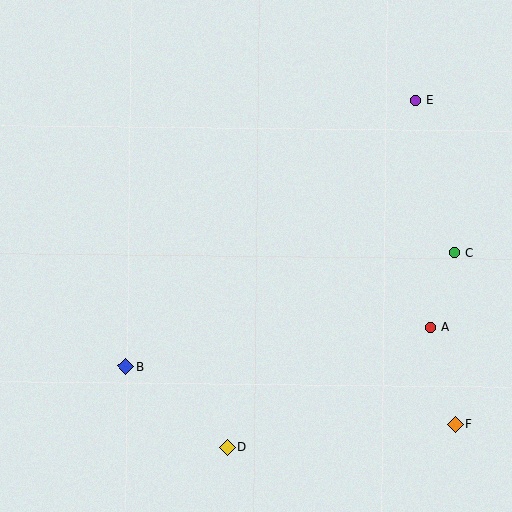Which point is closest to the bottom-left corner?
Point B is closest to the bottom-left corner.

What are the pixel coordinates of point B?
Point B is at (125, 366).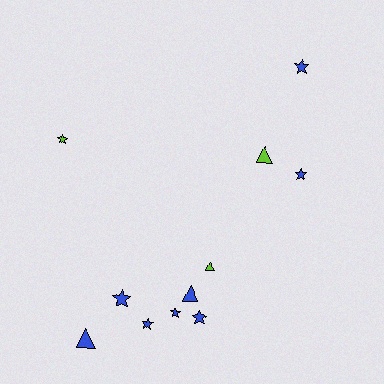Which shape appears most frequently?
Star, with 7 objects.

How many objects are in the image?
There are 11 objects.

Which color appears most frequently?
Blue, with 8 objects.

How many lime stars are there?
There is 1 lime star.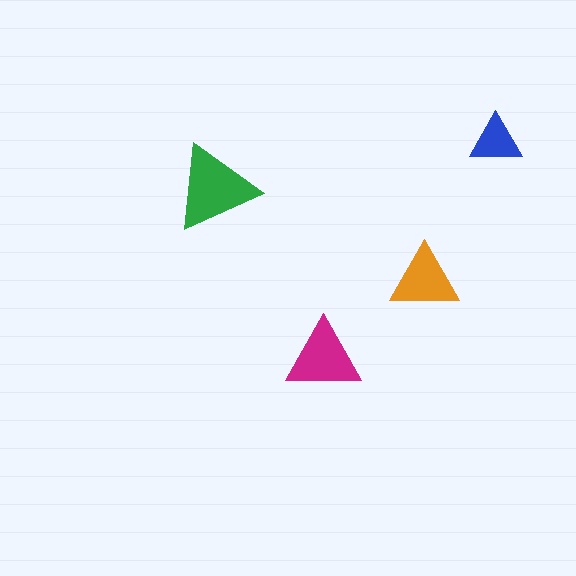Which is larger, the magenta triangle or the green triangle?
The green one.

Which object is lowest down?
The magenta triangle is bottommost.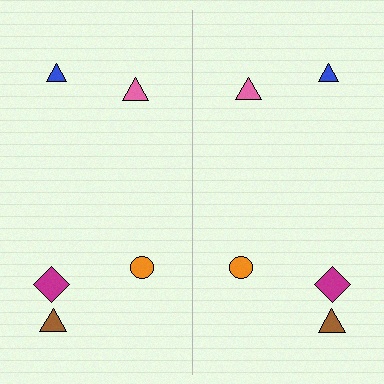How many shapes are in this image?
There are 10 shapes in this image.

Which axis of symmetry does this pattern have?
The pattern has a vertical axis of symmetry running through the center of the image.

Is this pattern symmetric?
Yes, this pattern has bilateral (reflection) symmetry.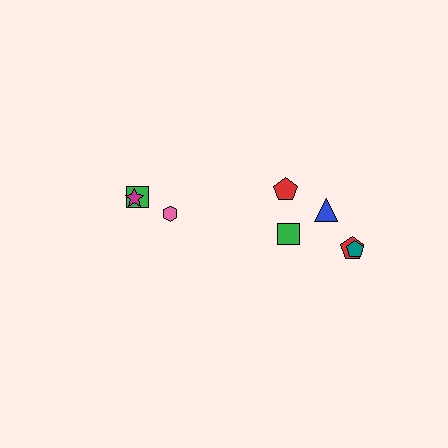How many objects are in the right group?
There are 5 objects.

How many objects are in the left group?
There are 3 objects.